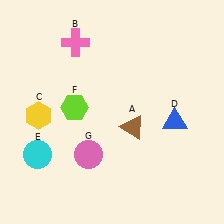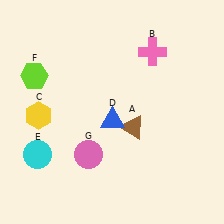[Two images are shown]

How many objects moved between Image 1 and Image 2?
3 objects moved between the two images.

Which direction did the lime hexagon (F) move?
The lime hexagon (F) moved left.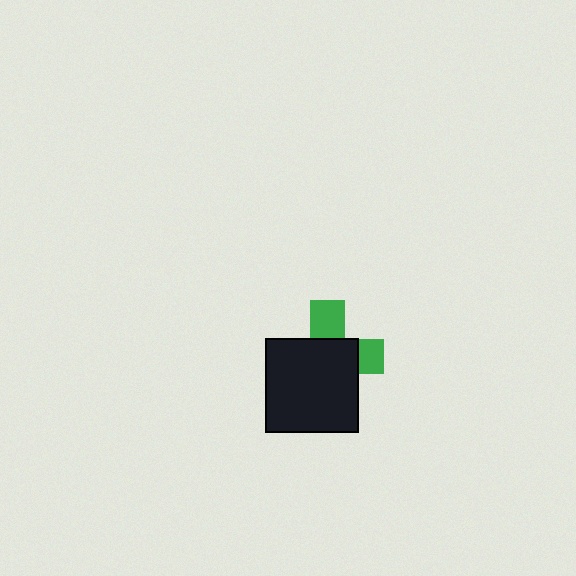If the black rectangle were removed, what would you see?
You would see the complete green cross.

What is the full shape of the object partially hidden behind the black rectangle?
The partially hidden object is a green cross.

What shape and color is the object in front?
The object in front is a black rectangle.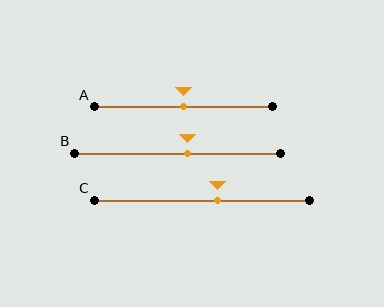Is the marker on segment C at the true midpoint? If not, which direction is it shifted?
No, the marker on segment C is shifted to the right by about 7% of the segment length.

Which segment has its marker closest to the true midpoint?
Segment A has its marker closest to the true midpoint.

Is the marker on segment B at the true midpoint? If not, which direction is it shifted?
No, the marker on segment B is shifted to the right by about 5% of the segment length.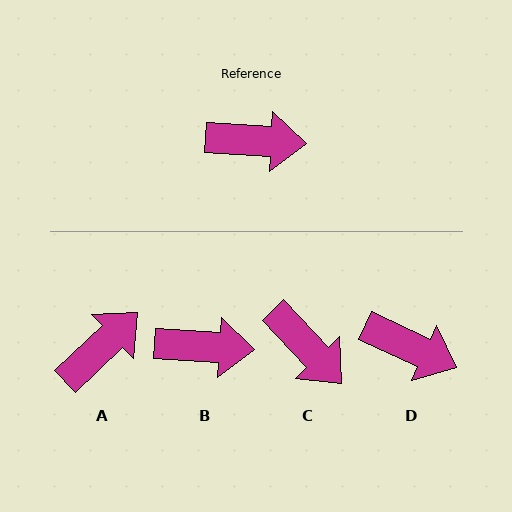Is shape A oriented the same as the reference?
No, it is off by about 47 degrees.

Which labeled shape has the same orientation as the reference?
B.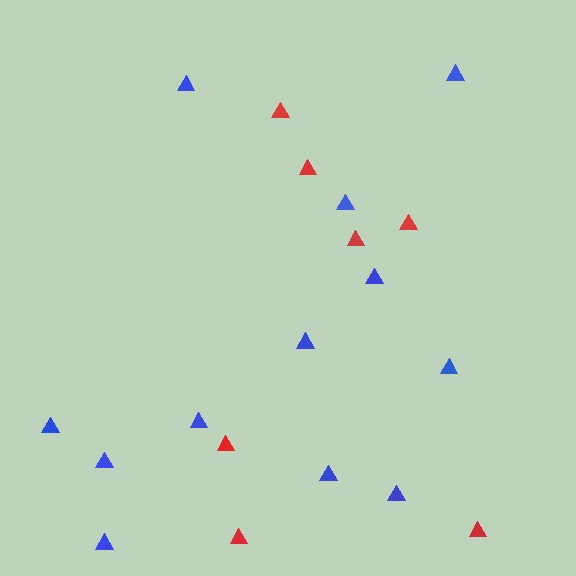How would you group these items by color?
There are 2 groups: one group of red triangles (7) and one group of blue triangles (12).